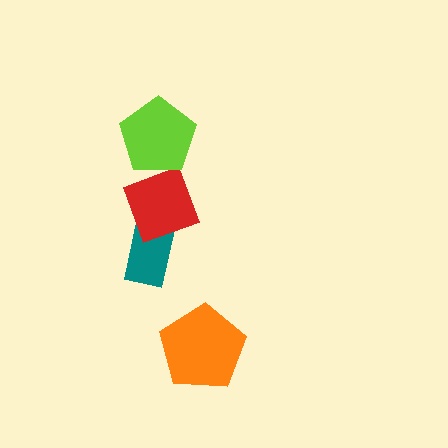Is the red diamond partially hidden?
Yes, it is partially covered by another shape.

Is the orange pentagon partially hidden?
No, no other shape covers it.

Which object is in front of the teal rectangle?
The red diamond is in front of the teal rectangle.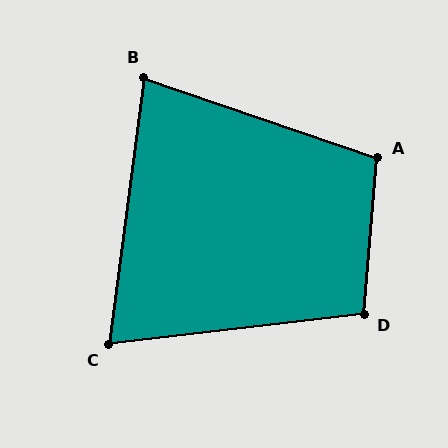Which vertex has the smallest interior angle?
C, at approximately 76 degrees.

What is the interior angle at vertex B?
Approximately 79 degrees (acute).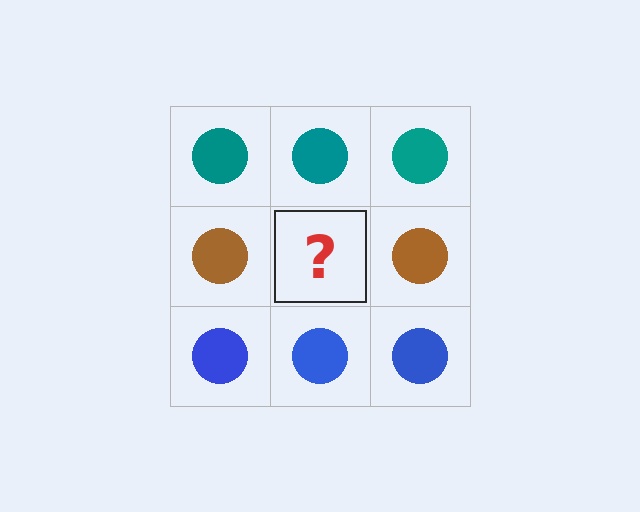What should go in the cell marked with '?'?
The missing cell should contain a brown circle.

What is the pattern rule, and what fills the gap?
The rule is that each row has a consistent color. The gap should be filled with a brown circle.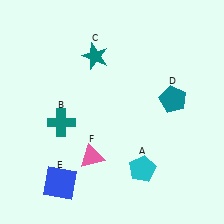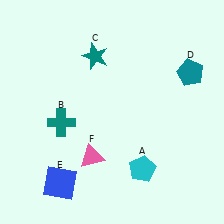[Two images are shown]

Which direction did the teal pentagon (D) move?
The teal pentagon (D) moved up.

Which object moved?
The teal pentagon (D) moved up.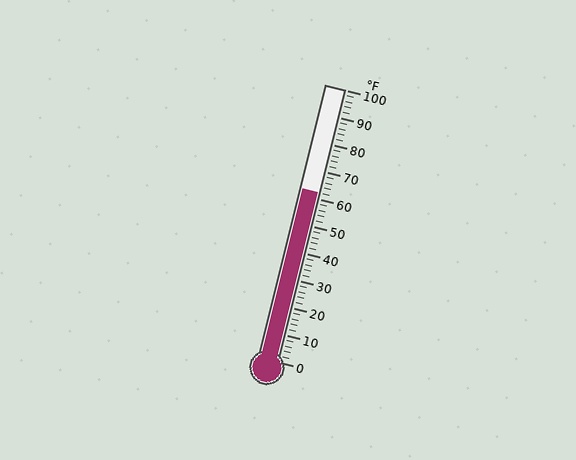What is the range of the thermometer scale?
The thermometer scale ranges from 0°F to 100°F.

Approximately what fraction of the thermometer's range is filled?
The thermometer is filled to approximately 60% of its range.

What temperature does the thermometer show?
The thermometer shows approximately 62°F.